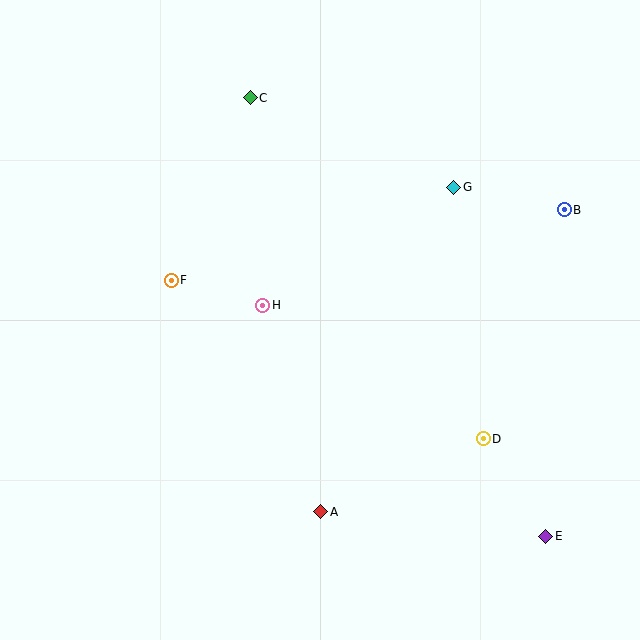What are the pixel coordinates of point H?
Point H is at (263, 305).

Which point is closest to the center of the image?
Point H at (263, 305) is closest to the center.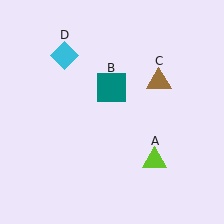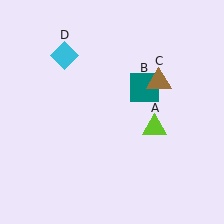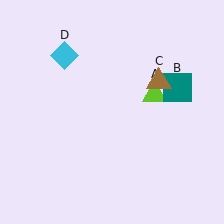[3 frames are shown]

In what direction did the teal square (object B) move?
The teal square (object B) moved right.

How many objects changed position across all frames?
2 objects changed position: lime triangle (object A), teal square (object B).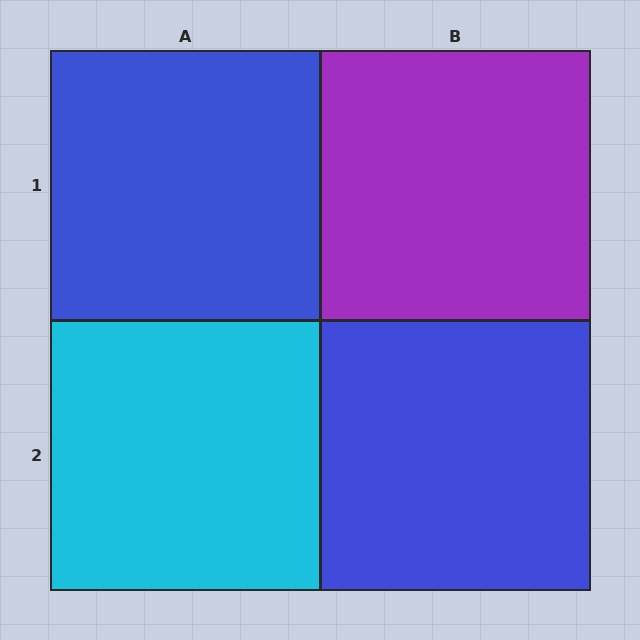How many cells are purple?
1 cell is purple.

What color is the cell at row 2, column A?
Cyan.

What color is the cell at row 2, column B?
Blue.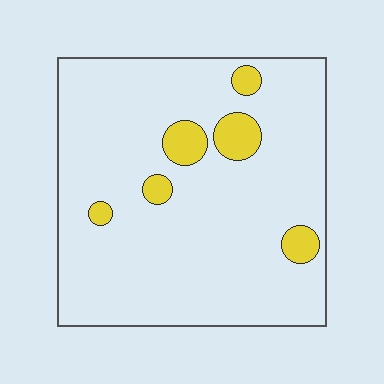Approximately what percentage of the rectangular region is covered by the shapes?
Approximately 10%.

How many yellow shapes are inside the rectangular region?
6.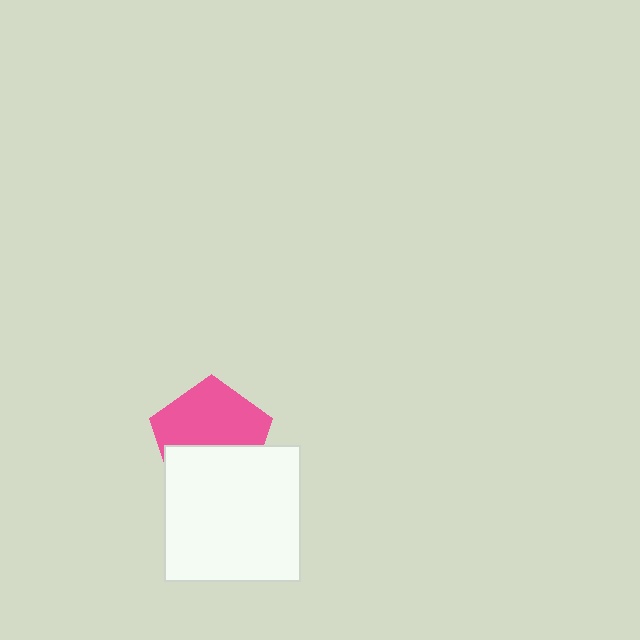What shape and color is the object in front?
The object in front is a white square.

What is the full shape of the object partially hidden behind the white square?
The partially hidden object is a pink pentagon.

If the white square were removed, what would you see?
You would see the complete pink pentagon.